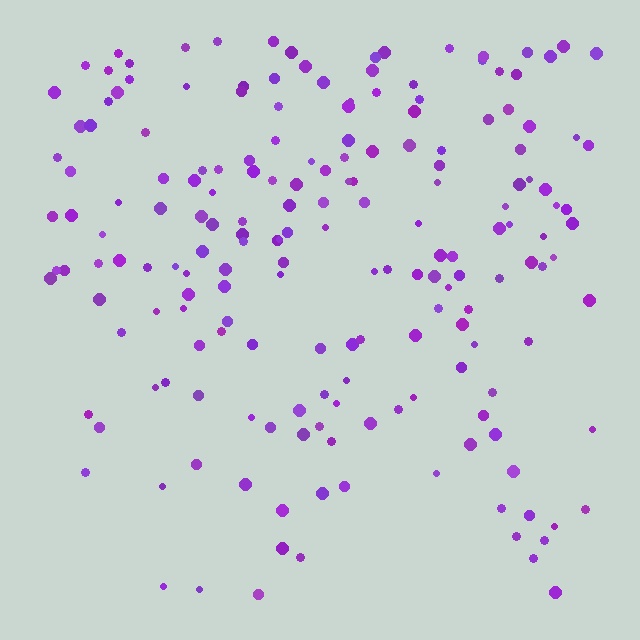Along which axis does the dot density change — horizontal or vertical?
Vertical.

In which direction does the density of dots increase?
From bottom to top, with the top side densest.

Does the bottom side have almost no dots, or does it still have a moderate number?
Still a moderate number, just noticeably fewer than the top.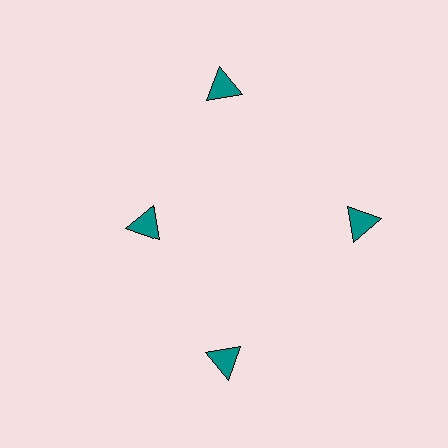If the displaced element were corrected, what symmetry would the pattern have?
It would have 4-fold rotational symmetry — the pattern would map onto itself every 90 degrees.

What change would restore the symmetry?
The symmetry would be restored by moving it outward, back onto the ring so that all 4 triangles sit at equal angles and equal distance from the center.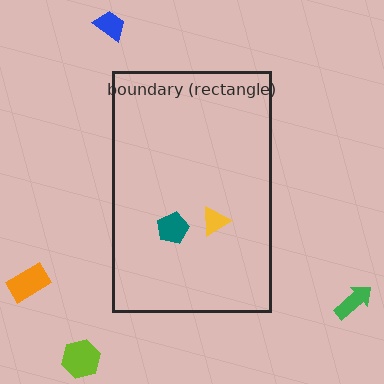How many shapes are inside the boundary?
2 inside, 4 outside.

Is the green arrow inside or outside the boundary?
Outside.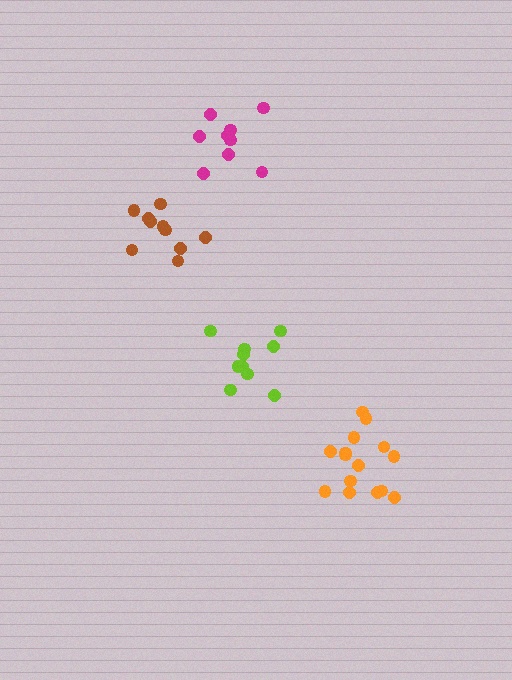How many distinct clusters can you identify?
There are 4 distinct clusters.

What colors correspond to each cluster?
The clusters are colored: orange, brown, lime, magenta.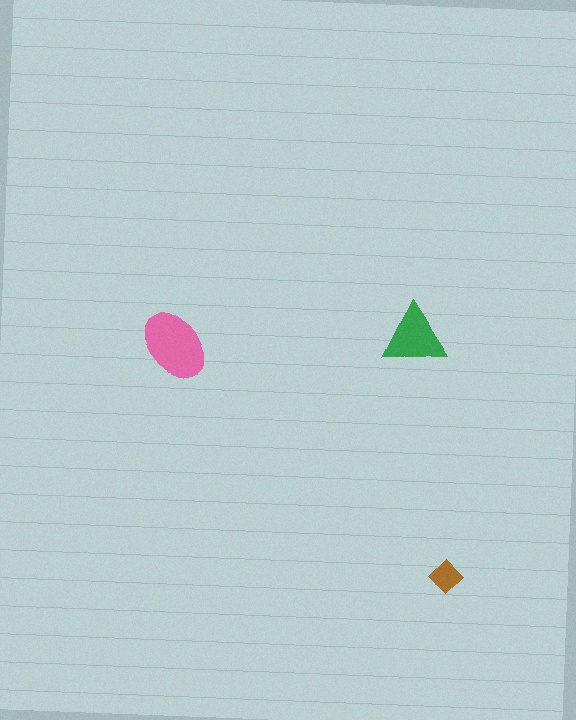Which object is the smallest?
The brown diamond.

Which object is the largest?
The pink ellipse.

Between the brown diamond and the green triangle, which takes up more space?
The green triangle.